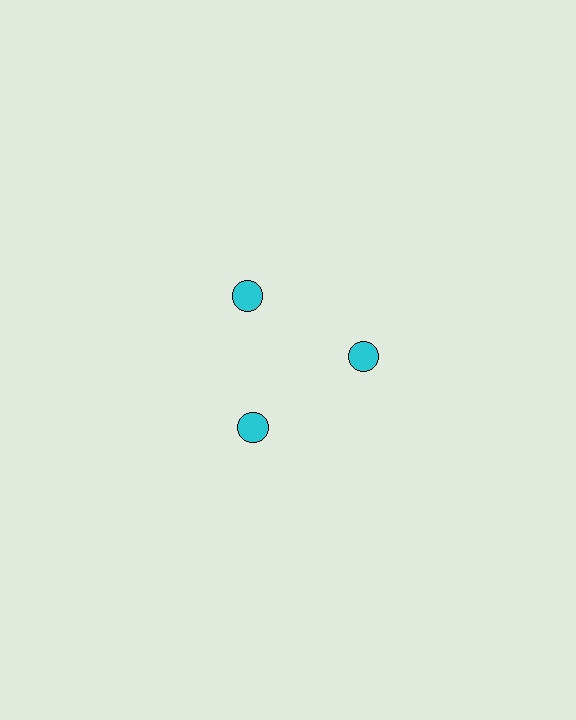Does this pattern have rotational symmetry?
Yes, this pattern has 3-fold rotational symmetry. It looks the same after rotating 120 degrees around the center.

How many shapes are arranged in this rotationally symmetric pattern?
There are 3 shapes, arranged in 3 groups of 1.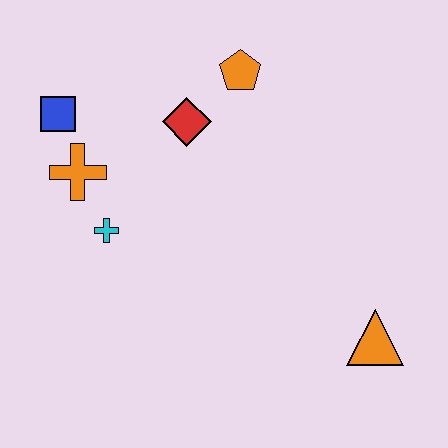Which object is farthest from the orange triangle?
The blue square is farthest from the orange triangle.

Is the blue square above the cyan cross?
Yes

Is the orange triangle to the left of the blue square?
No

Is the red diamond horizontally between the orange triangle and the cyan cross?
Yes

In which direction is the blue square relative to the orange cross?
The blue square is above the orange cross.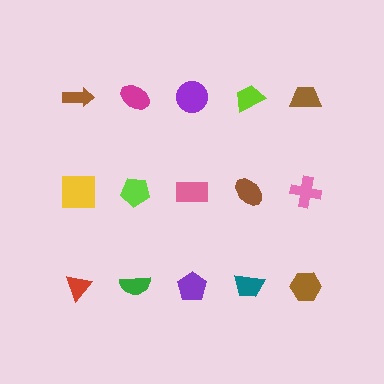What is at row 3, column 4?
A teal trapezoid.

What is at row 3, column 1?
A red triangle.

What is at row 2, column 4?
A brown ellipse.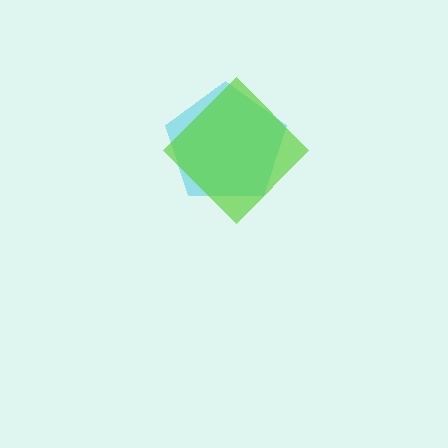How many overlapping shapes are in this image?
There are 2 overlapping shapes in the image.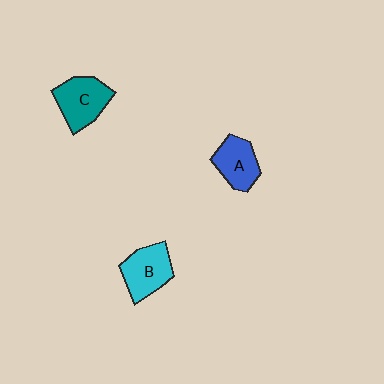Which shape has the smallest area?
Shape A (blue).